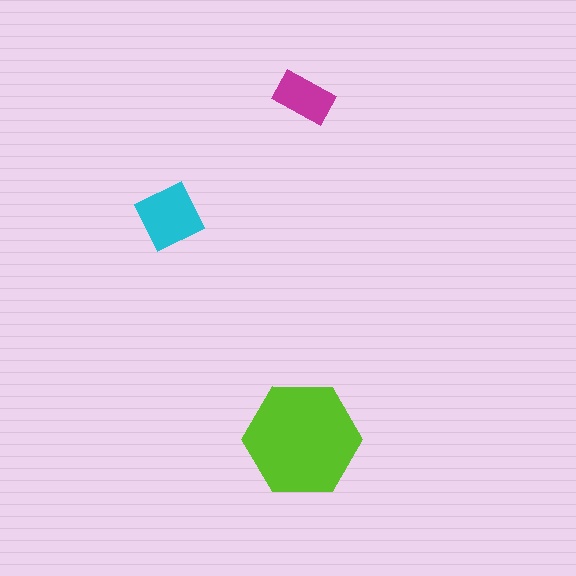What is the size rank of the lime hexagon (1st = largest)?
1st.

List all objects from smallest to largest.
The magenta rectangle, the cyan square, the lime hexagon.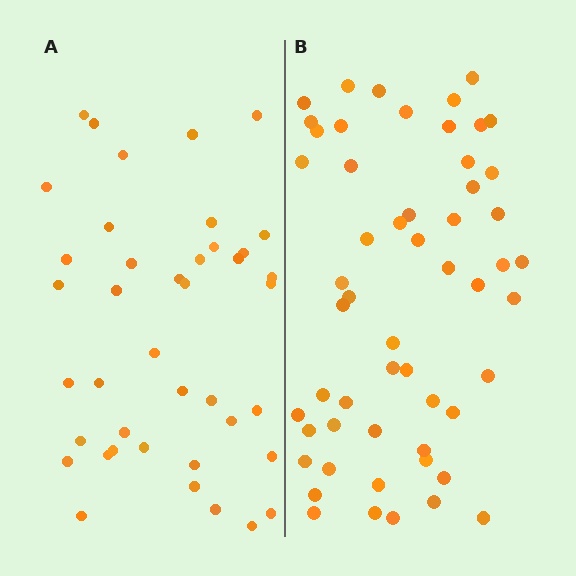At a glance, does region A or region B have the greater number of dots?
Region B (the right region) has more dots.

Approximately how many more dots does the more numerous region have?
Region B has approximately 15 more dots than region A.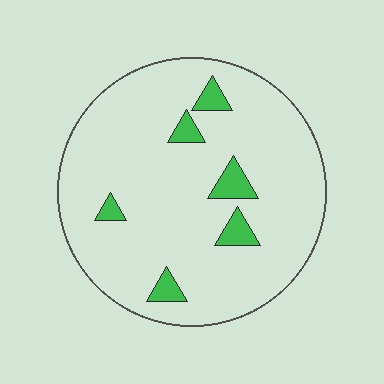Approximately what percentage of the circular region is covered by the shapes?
Approximately 10%.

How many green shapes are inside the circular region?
6.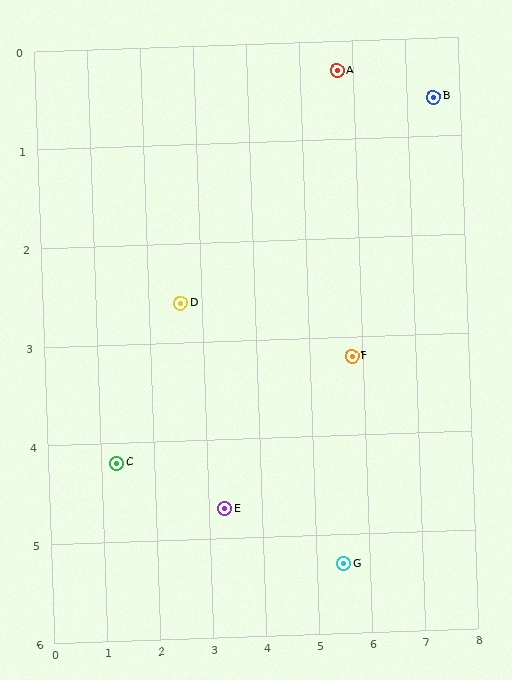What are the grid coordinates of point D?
Point D is at approximately (2.6, 2.6).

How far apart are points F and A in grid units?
Points F and A are about 2.9 grid units apart.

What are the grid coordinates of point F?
Point F is at approximately (5.8, 3.2).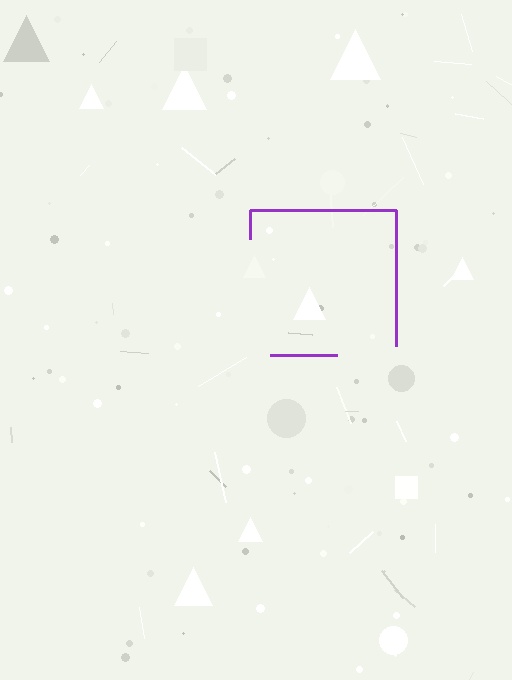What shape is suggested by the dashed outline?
The dashed outline suggests a square.